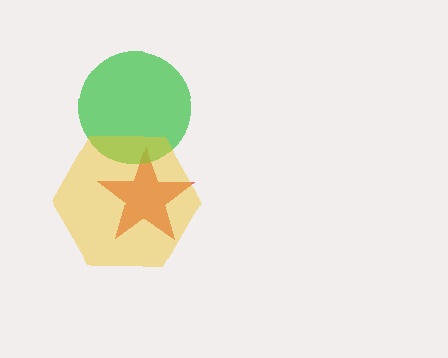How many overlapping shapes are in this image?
There are 3 overlapping shapes in the image.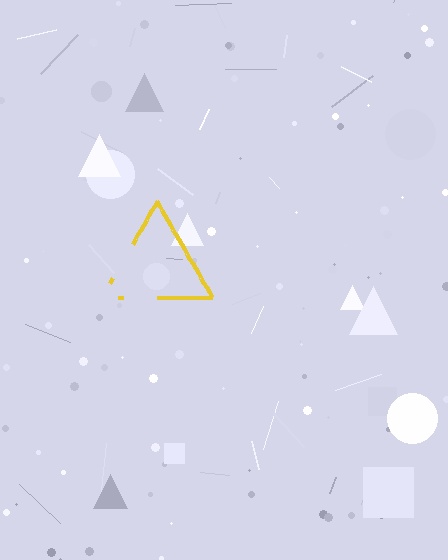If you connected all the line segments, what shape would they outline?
They would outline a triangle.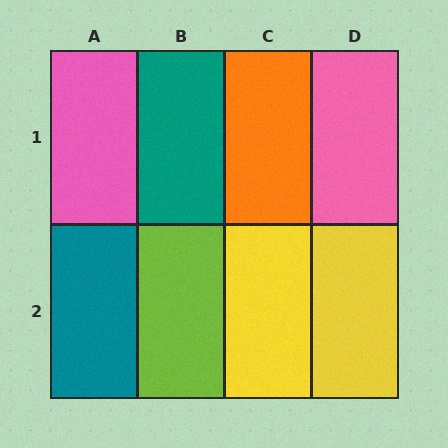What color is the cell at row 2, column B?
Lime.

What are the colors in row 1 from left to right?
Pink, teal, orange, pink.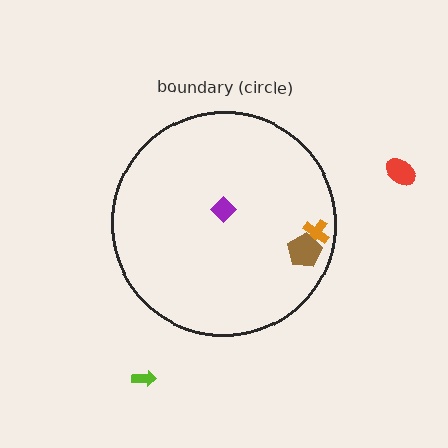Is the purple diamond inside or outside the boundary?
Inside.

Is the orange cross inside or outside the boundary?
Inside.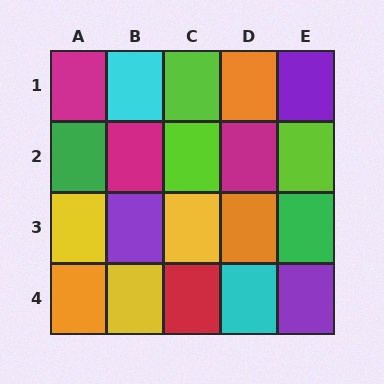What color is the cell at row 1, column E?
Purple.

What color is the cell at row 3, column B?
Purple.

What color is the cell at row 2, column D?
Magenta.